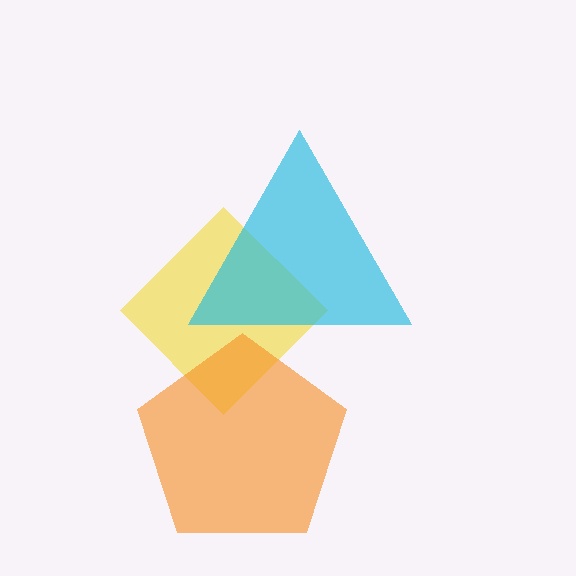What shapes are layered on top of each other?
The layered shapes are: a yellow diamond, a cyan triangle, an orange pentagon.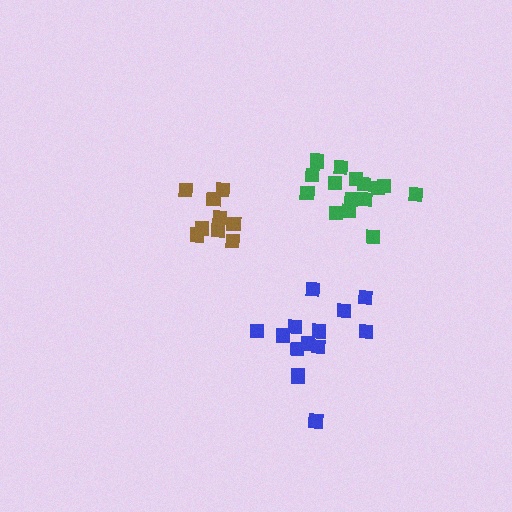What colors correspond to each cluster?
The clusters are colored: brown, blue, green.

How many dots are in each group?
Group 1: 9 dots, Group 2: 14 dots, Group 3: 15 dots (38 total).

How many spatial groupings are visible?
There are 3 spatial groupings.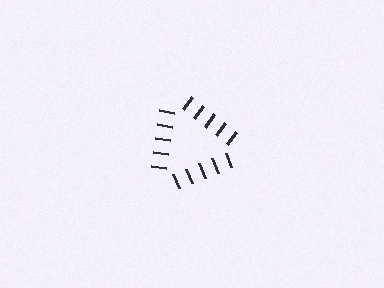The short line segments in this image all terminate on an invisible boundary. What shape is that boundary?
An illusory triangle — the line segments terminate on its edges but no continuous stroke is drawn.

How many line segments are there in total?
15 — 5 along each of the 3 edges.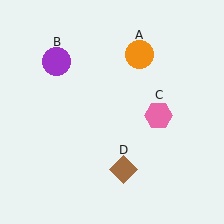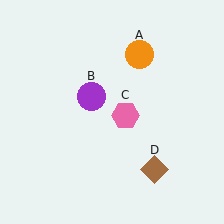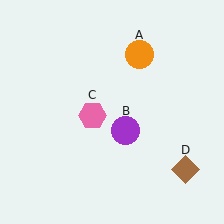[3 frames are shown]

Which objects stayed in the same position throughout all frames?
Orange circle (object A) remained stationary.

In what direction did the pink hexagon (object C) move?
The pink hexagon (object C) moved left.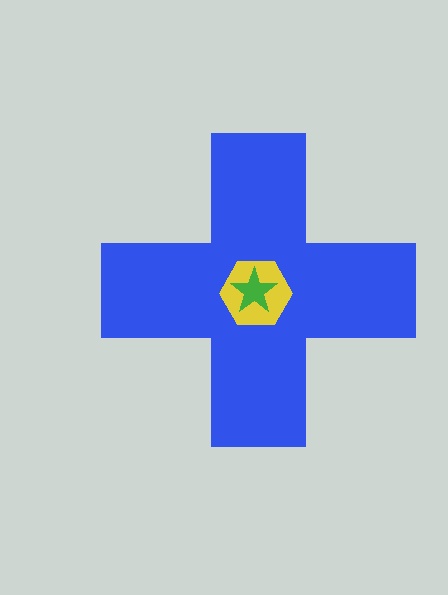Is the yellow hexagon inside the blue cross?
Yes.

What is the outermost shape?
The blue cross.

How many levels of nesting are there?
3.